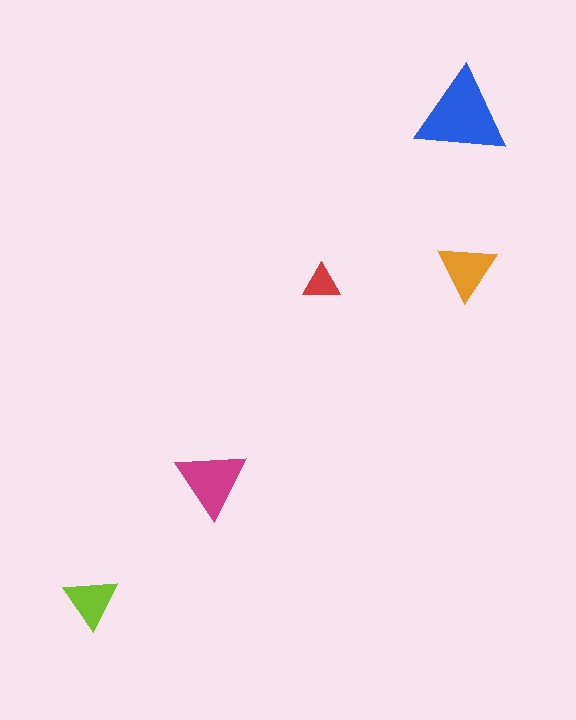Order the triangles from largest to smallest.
the blue one, the magenta one, the orange one, the lime one, the red one.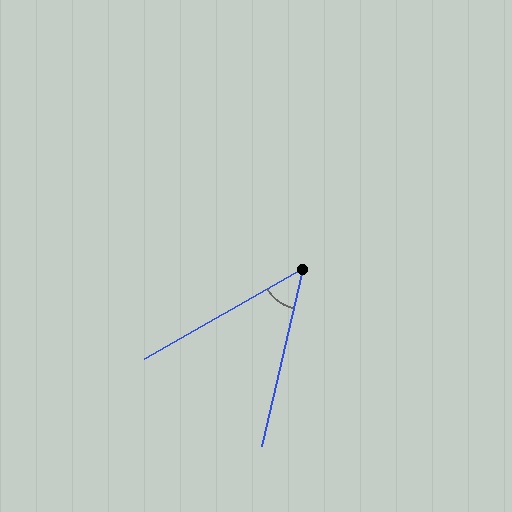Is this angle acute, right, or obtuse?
It is acute.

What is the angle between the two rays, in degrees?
Approximately 47 degrees.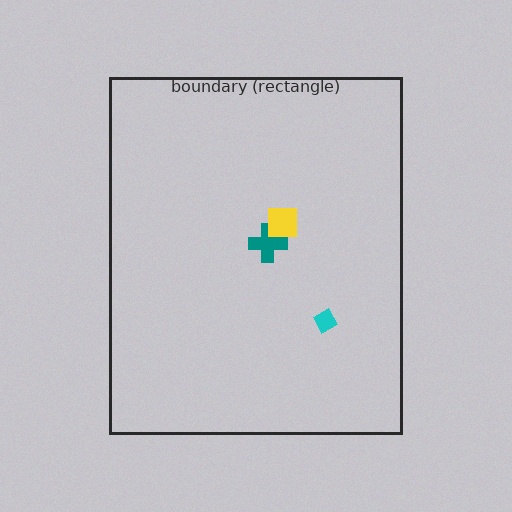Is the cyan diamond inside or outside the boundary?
Inside.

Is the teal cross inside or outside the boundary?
Inside.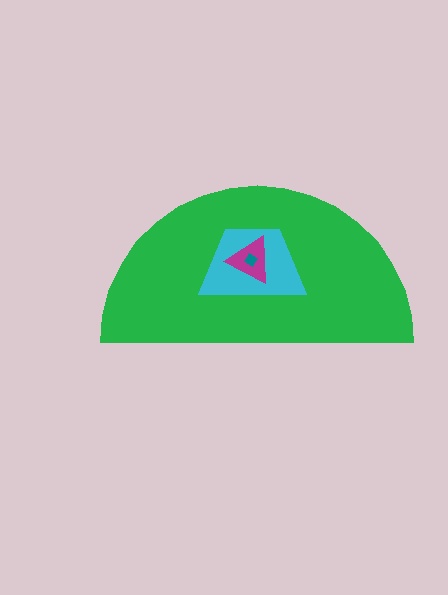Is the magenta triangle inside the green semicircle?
Yes.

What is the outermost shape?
The green semicircle.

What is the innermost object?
The teal diamond.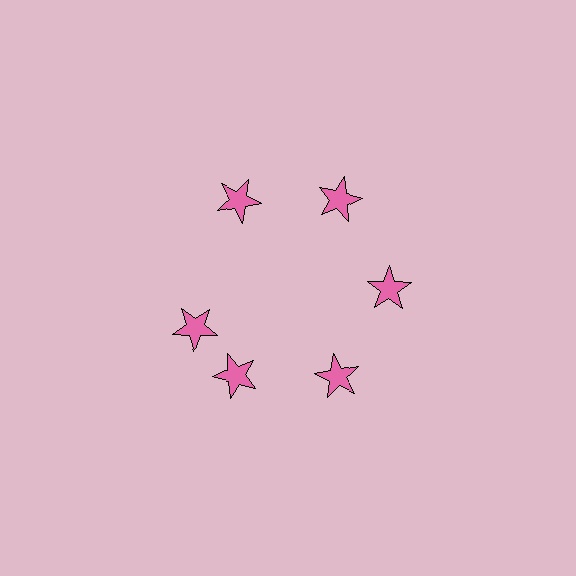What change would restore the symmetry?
The symmetry would be restored by rotating it back into even spacing with its neighbors so that all 6 stars sit at equal angles and equal distance from the center.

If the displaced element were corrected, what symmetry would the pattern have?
It would have 6-fold rotational symmetry — the pattern would map onto itself every 60 degrees.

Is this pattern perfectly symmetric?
No. The 6 pink stars are arranged in a ring, but one element near the 9 o'clock position is rotated out of alignment along the ring, breaking the 6-fold rotational symmetry.